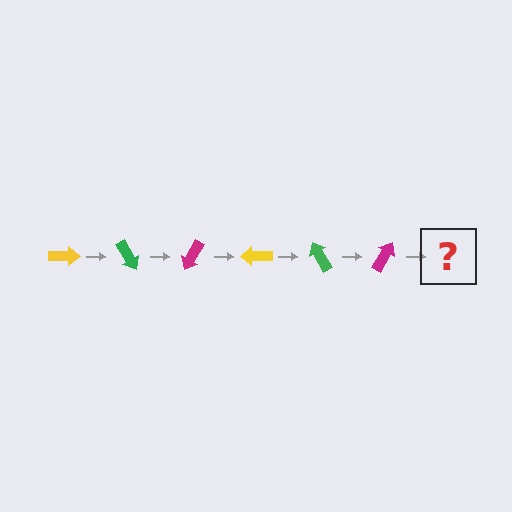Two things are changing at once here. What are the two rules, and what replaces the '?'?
The two rules are that it rotates 60 degrees each step and the color cycles through yellow, green, and magenta. The '?' should be a yellow arrow, rotated 360 degrees from the start.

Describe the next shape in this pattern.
It should be a yellow arrow, rotated 360 degrees from the start.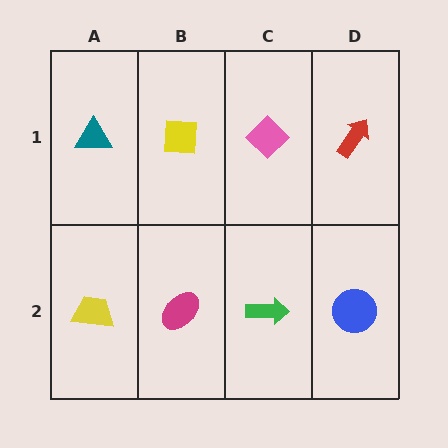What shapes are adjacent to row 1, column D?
A blue circle (row 2, column D), a pink diamond (row 1, column C).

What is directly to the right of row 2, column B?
A green arrow.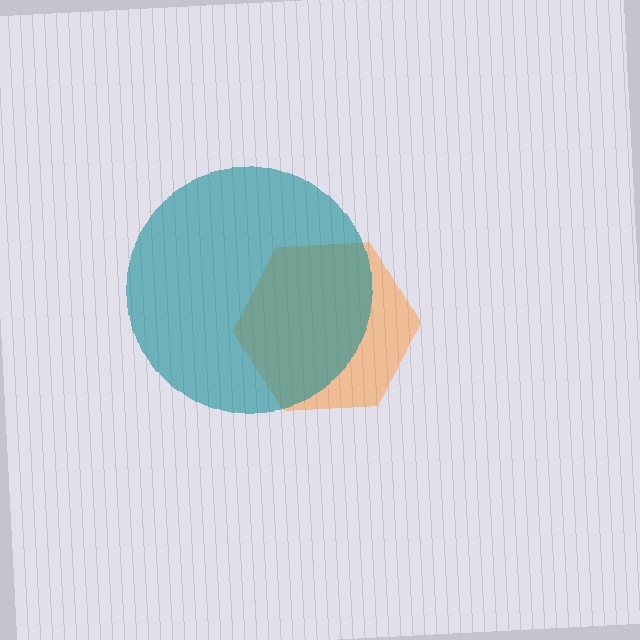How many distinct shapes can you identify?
There are 2 distinct shapes: an orange hexagon, a teal circle.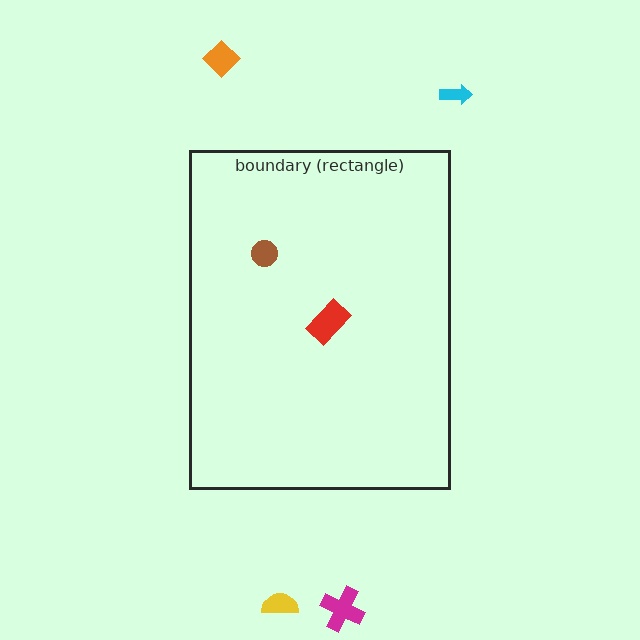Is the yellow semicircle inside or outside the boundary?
Outside.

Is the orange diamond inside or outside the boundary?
Outside.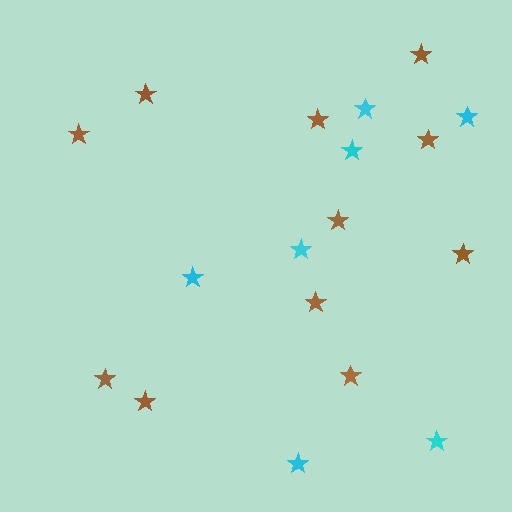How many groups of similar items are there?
There are 2 groups: one group of cyan stars (7) and one group of brown stars (11).